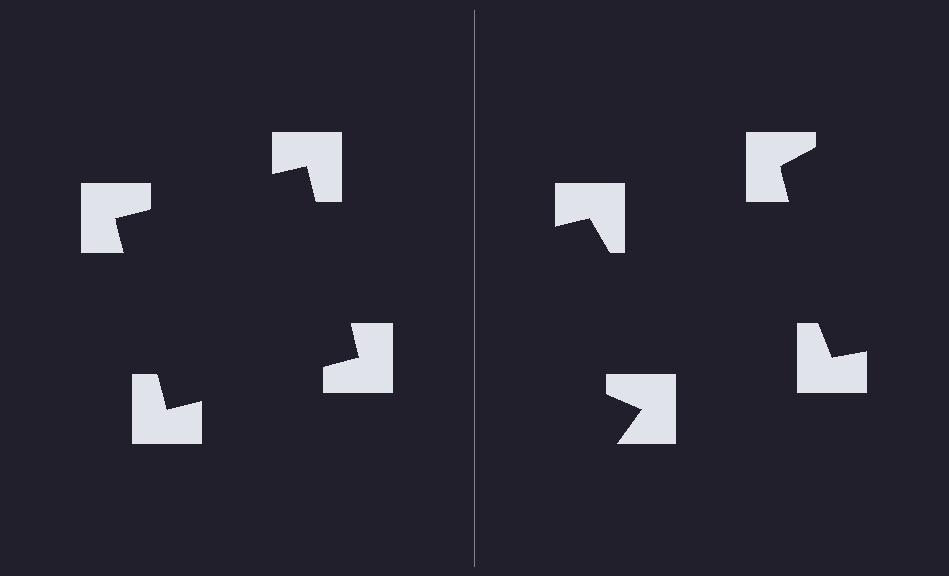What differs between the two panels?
The notched squares are positioned identically on both sides; only the wedge orientations differ. On the left they align to a square; on the right they are misaligned.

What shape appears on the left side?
An illusory square.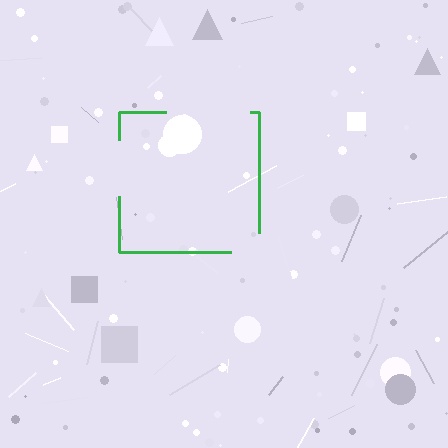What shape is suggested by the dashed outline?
The dashed outline suggests a square.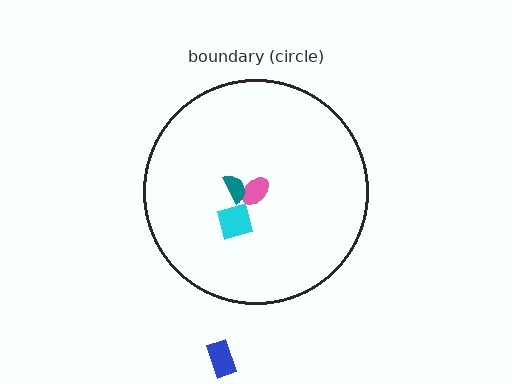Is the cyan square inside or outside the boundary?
Inside.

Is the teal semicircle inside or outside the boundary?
Inside.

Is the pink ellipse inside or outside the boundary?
Inside.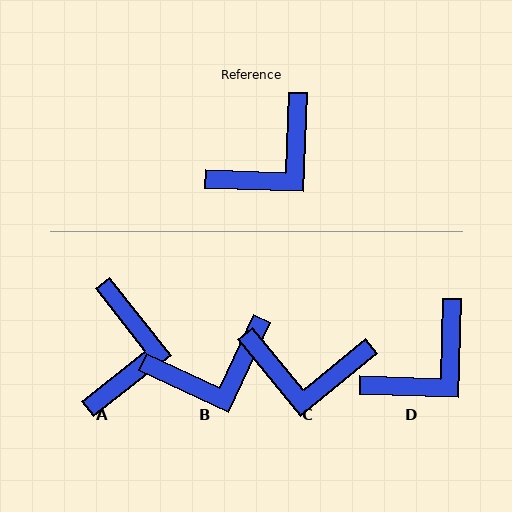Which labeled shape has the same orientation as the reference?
D.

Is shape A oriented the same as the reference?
No, it is off by about 40 degrees.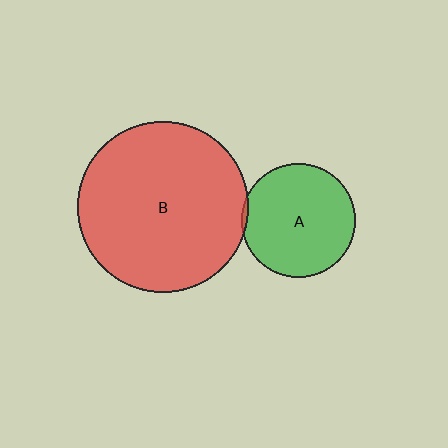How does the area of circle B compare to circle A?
Approximately 2.2 times.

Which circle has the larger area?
Circle B (red).